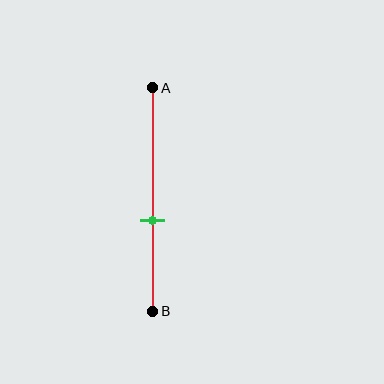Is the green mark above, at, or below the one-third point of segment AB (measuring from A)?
The green mark is below the one-third point of segment AB.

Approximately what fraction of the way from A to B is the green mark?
The green mark is approximately 60% of the way from A to B.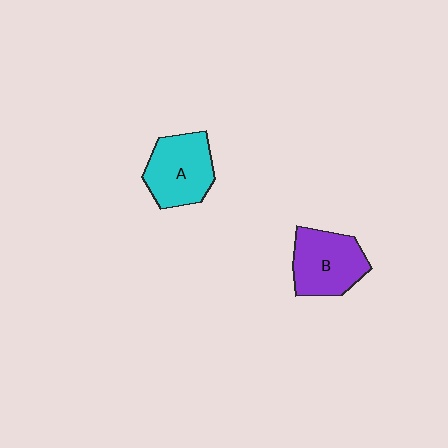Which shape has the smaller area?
Shape B (purple).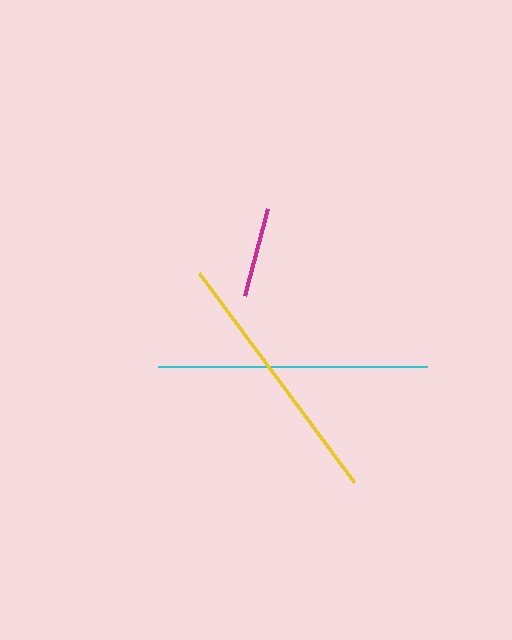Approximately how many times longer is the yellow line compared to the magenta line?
The yellow line is approximately 2.9 times the length of the magenta line.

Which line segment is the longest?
The cyan line is the longest at approximately 269 pixels.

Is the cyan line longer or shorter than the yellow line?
The cyan line is longer than the yellow line.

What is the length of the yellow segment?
The yellow segment is approximately 260 pixels long.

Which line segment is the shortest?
The magenta line is the shortest at approximately 91 pixels.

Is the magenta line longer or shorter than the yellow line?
The yellow line is longer than the magenta line.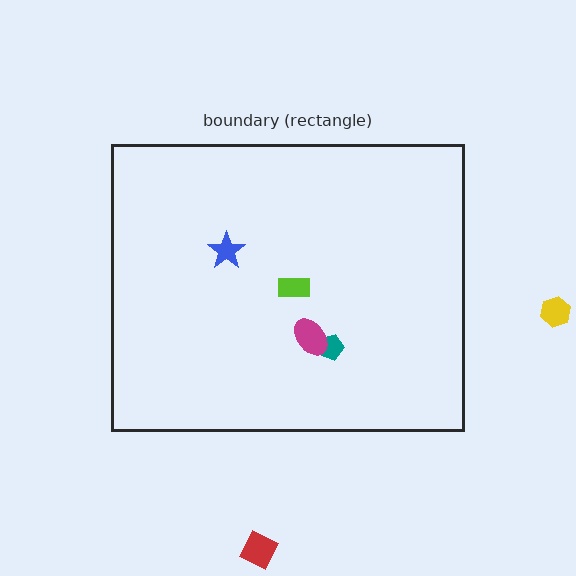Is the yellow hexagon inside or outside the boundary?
Outside.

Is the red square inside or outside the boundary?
Outside.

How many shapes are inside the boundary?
4 inside, 2 outside.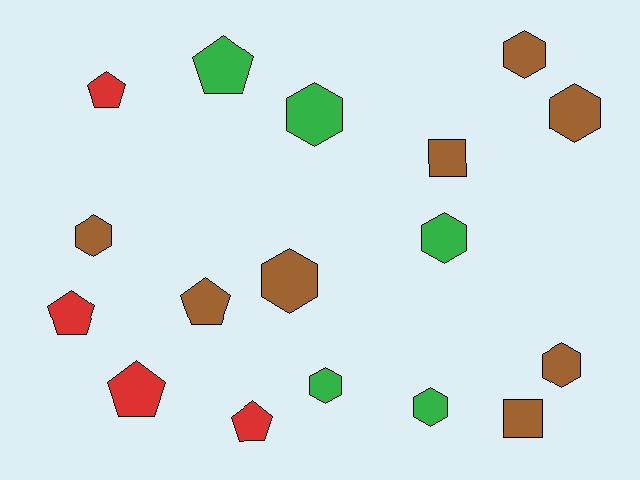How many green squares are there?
There are no green squares.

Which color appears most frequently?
Brown, with 8 objects.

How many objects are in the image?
There are 17 objects.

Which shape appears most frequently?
Hexagon, with 9 objects.